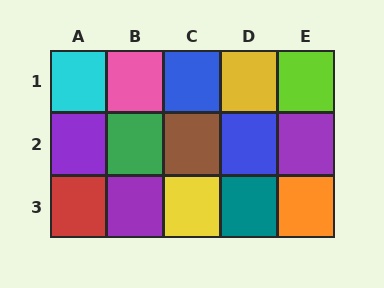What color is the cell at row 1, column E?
Lime.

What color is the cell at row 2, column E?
Purple.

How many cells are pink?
1 cell is pink.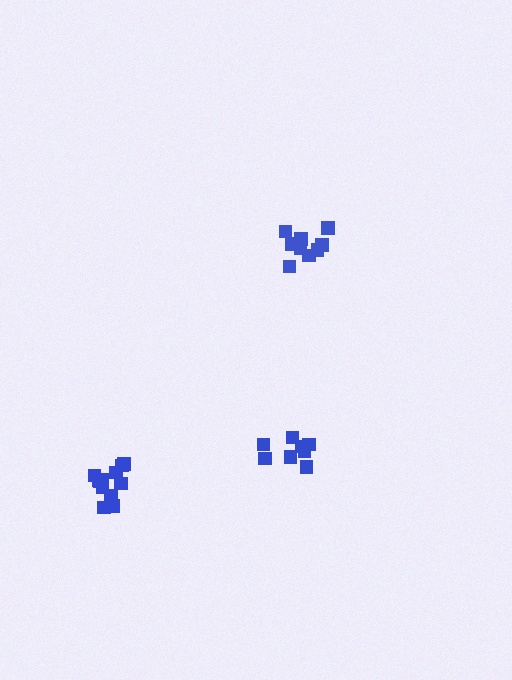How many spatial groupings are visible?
There are 3 spatial groupings.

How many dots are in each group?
Group 1: 12 dots, Group 2: 9 dots, Group 3: 8 dots (29 total).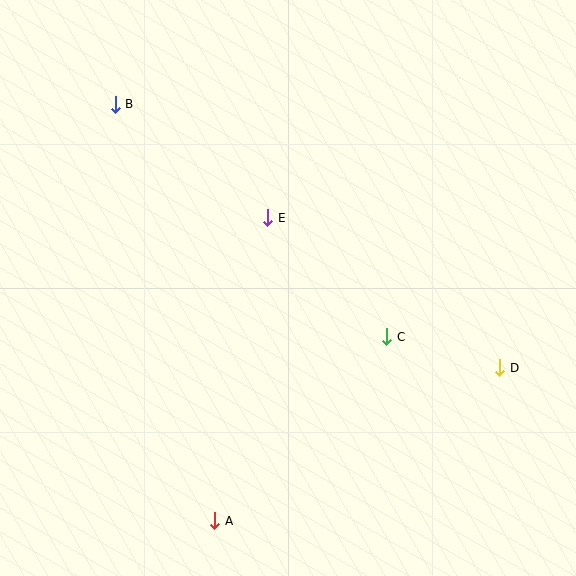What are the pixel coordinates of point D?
Point D is at (500, 368).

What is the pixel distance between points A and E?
The distance between A and E is 308 pixels.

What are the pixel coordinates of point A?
Point A is at (215, 521).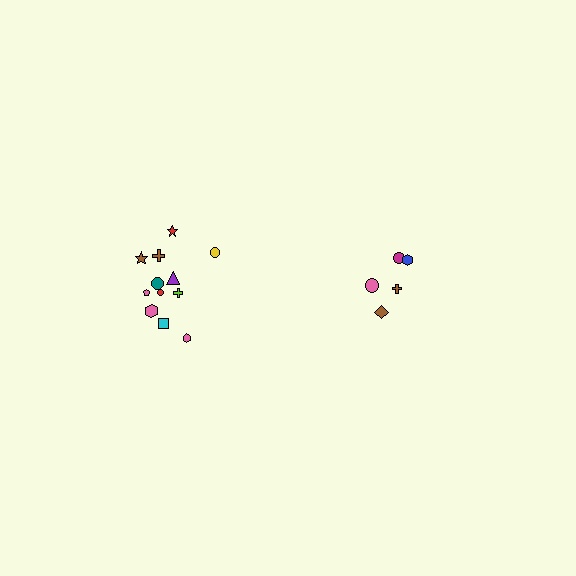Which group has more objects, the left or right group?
The left group.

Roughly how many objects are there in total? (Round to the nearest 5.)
Roughly 15 objects in total.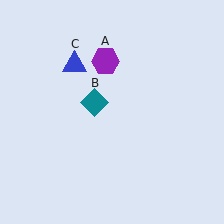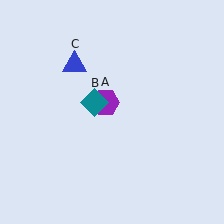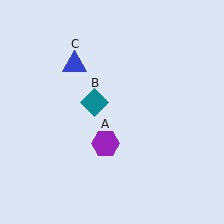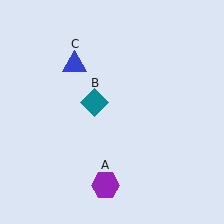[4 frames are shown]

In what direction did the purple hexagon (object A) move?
The purple hexagon (object A) moved down.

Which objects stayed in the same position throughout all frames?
Teal diamond (object B) and blue triangle (object C) remained stationary.